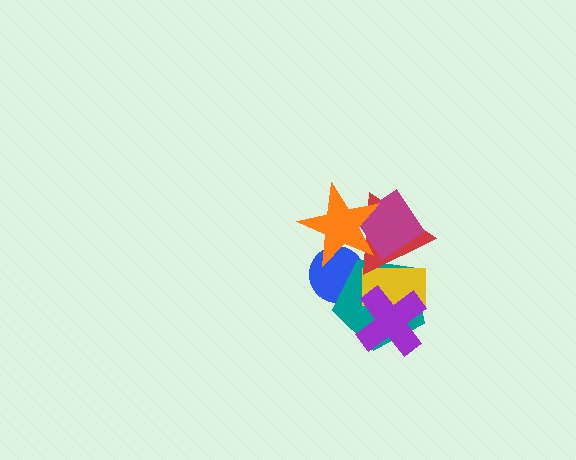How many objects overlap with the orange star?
3 objects overlap with the orange star.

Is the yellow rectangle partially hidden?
Yes, it is partially covered by another shape.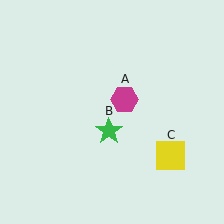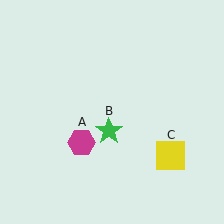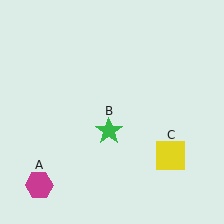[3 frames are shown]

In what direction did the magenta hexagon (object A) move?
The magenta hexagon (object A) moved down and to the left.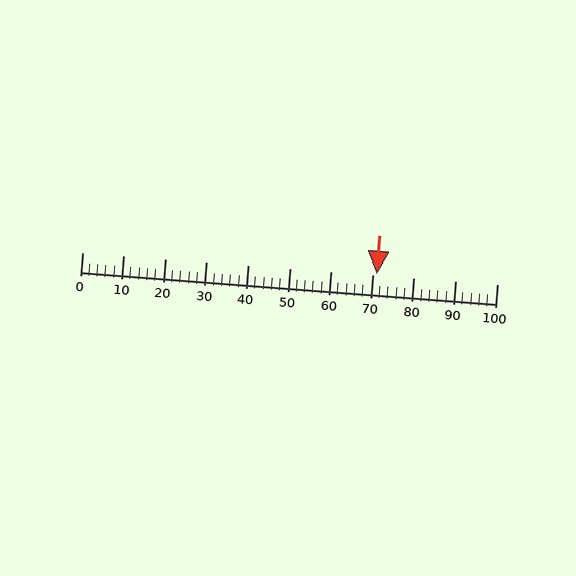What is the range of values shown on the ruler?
The ruler shows values from 0 to 100.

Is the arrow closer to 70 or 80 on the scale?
The arrow is closer to 70.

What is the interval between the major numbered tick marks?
The major tick marks are spaced 10 units apart.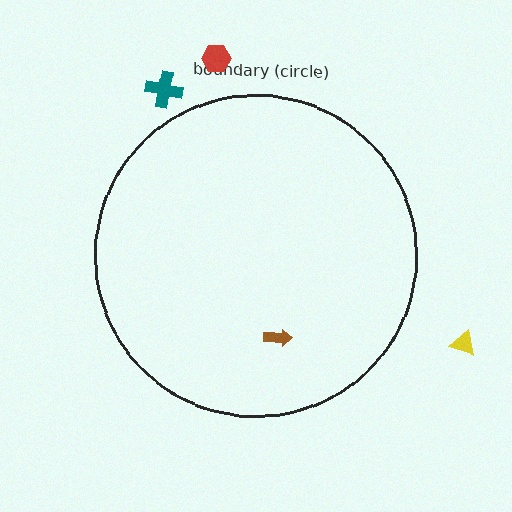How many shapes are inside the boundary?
1 inside, 3 outside.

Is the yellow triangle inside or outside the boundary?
Outside.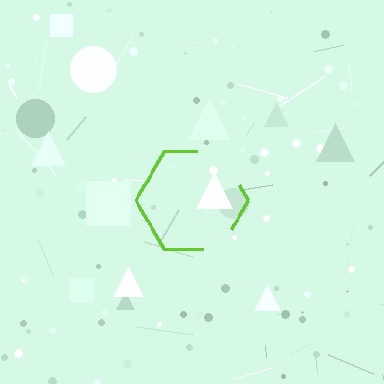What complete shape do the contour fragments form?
The contour fragments form a hexagon.